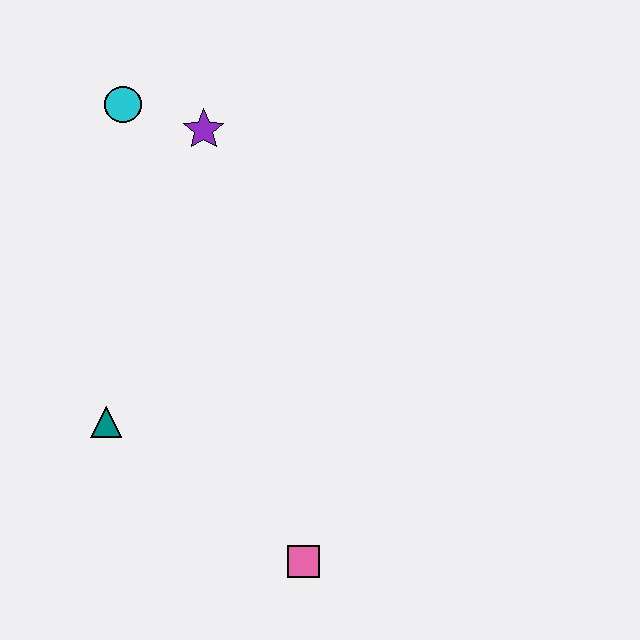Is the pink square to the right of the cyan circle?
Yes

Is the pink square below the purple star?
Yes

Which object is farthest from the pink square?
The cyan circle is farthest from the pink square.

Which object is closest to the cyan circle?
The purple star is closest to the cyan circle.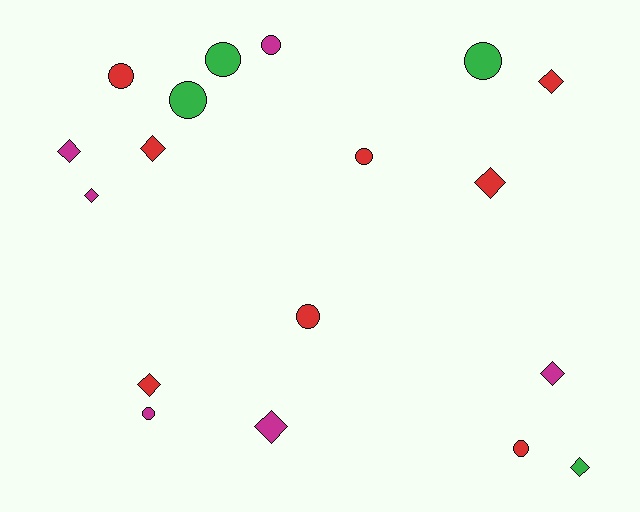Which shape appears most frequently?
Circle, with 9 objects.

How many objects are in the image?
There are 18 objects.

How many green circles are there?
There are 3 green circles.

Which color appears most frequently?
Red, with 8 objects.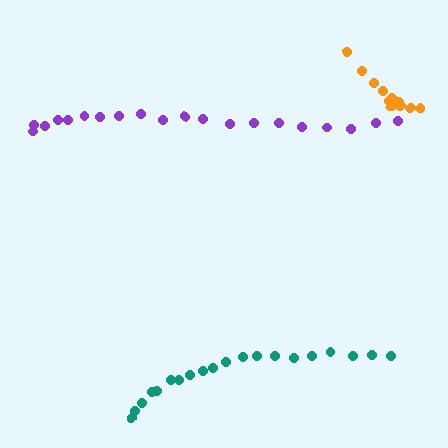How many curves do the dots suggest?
There are 3 distinct paths.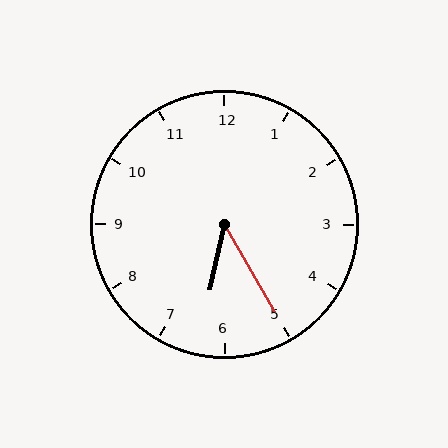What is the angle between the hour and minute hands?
Approximately 42 degrees.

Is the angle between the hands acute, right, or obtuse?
It is acute.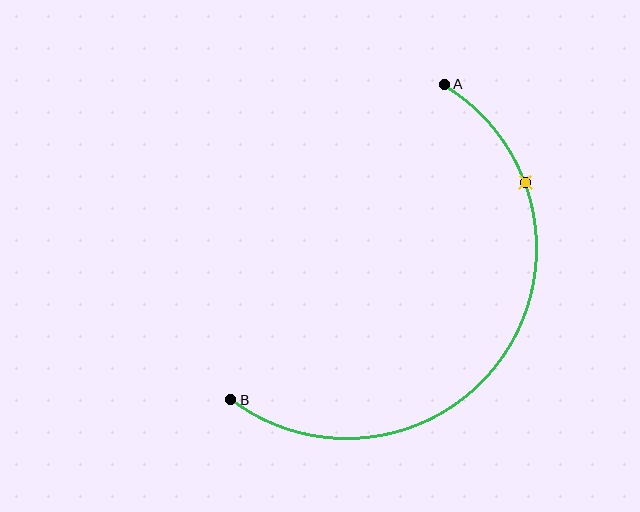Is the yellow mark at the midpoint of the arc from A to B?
No. The yellow mark lies on the arc but is closer to endpoint A. The arc midpoint would be at the point on the curve equidistant along the arc from both A and B.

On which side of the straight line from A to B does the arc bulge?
The arc bulges below and to the right of the straight line connecting A and B.